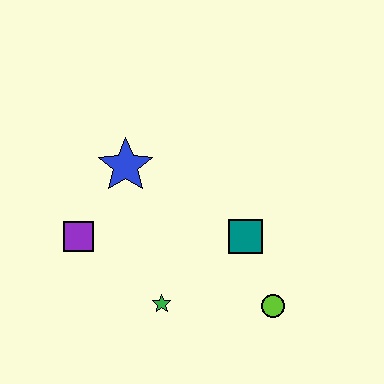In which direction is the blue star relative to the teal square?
The blue star is to the left of the teal square.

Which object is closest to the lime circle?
The teal square is closest to the lime circle.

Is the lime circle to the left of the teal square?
No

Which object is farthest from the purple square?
The lime circle is farthest from the purple square.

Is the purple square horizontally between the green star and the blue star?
No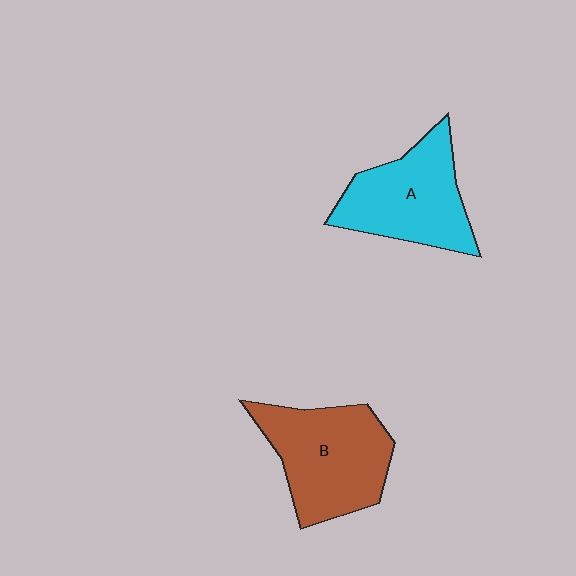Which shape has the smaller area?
Shape A (cyan).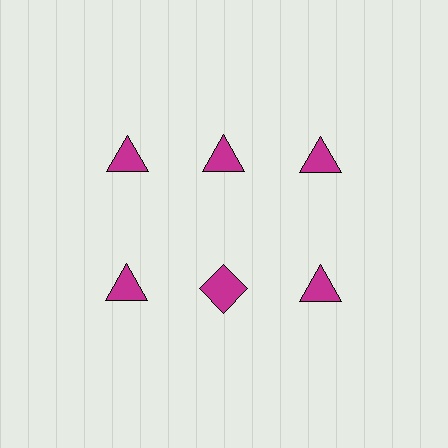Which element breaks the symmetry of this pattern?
The magenta diamond in the second row, second from left column breaks the symmetry. All other shapes are magenta triangles.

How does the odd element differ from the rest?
It has a different shape: diamond instead of triangle.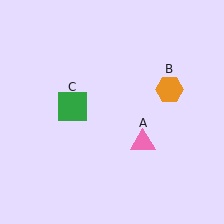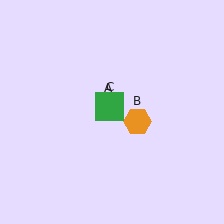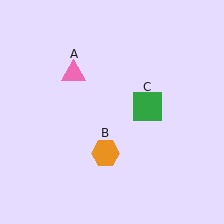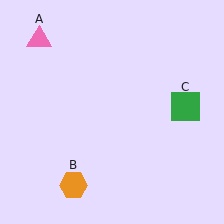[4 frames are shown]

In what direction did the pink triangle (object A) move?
The pink triangle (object A) moved up and to the left.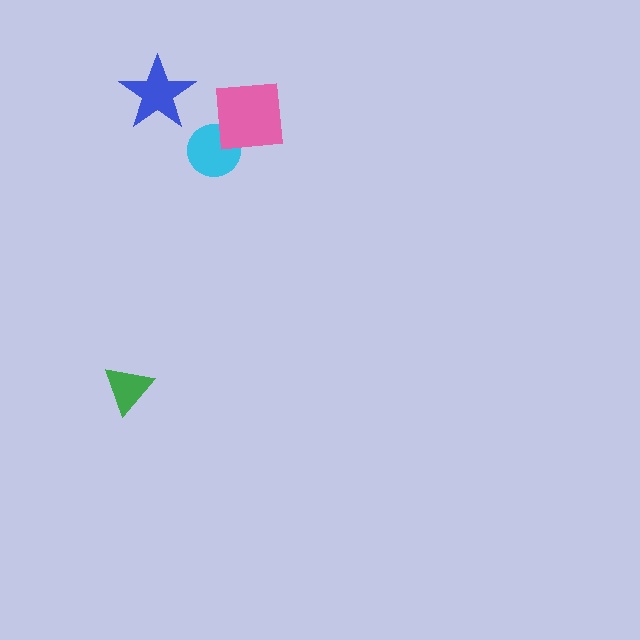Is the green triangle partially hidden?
No, no other shape covers it.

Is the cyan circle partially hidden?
Yes, it is partially covered by another shape.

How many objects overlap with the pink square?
1 object overlaps with the pink square.